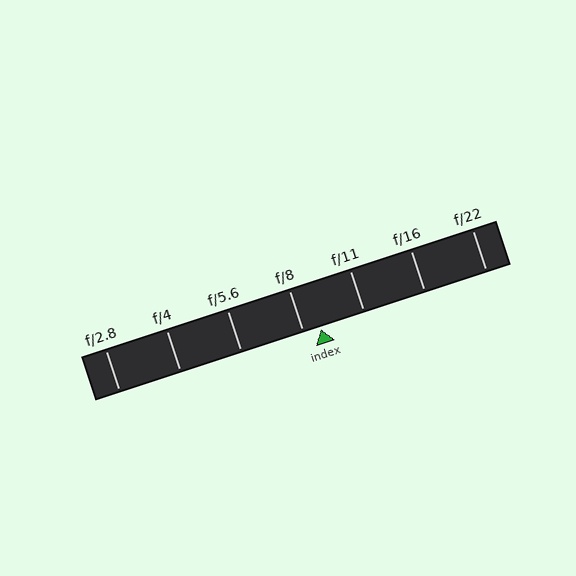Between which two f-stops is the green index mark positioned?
The index mark is between f/8 and f/11.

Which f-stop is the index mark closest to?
The index mark is closest to f/8.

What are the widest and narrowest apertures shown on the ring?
The widest aperture shown is f/2.8 and the narrowest is f/22.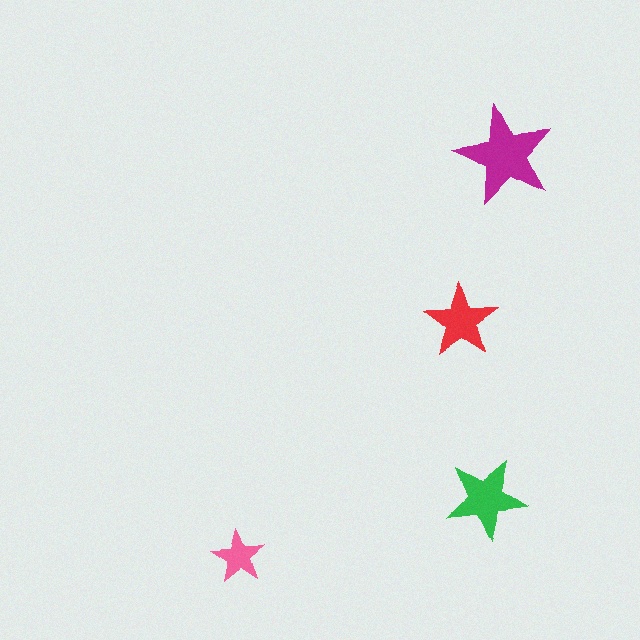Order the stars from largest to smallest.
the magenta one, the green one, the red one, the pink one.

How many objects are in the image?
There are 4 objects in the image.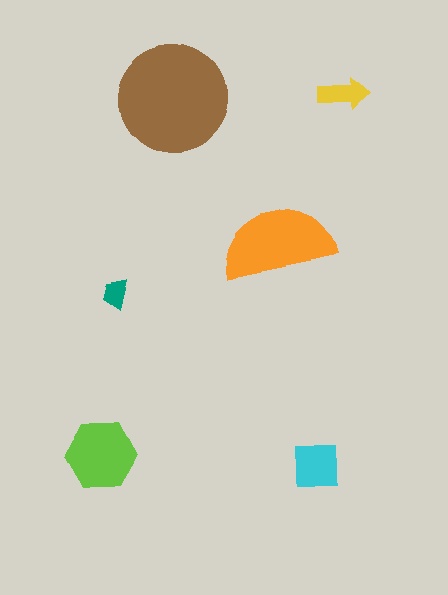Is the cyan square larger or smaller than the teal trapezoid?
Larger.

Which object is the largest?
The brown circle.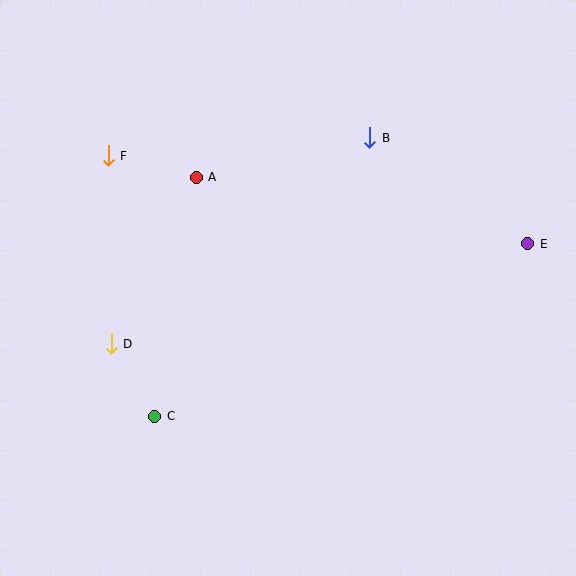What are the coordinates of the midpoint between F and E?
The midpoint between F and E is at (318, 200).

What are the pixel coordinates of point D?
Point D is at (111, 344).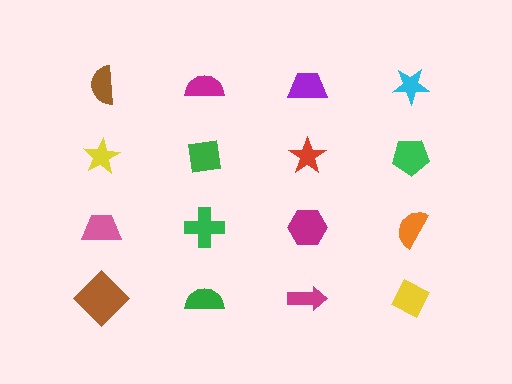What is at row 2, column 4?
A green pentagon.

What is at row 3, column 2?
A green cross.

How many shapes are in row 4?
4 shapes.